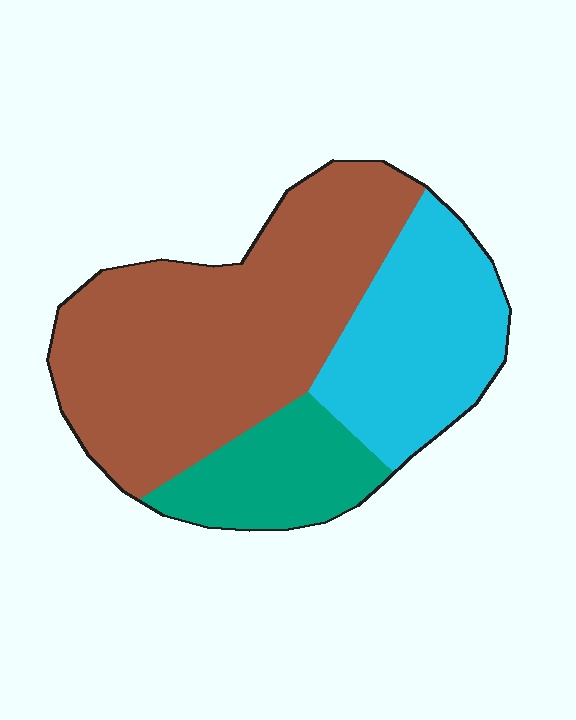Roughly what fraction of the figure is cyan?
Cyan covers around 30% of the figure.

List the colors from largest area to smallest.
From largest to smallest: brown, cyan, teal.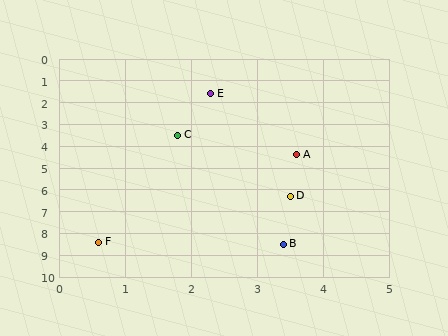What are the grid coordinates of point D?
Point D is at approximately (3.5, 6.3).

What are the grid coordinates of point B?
Point B is at approximately (3.4, 8.5).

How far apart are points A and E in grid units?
Points A and E are about 3.1 grid units apart.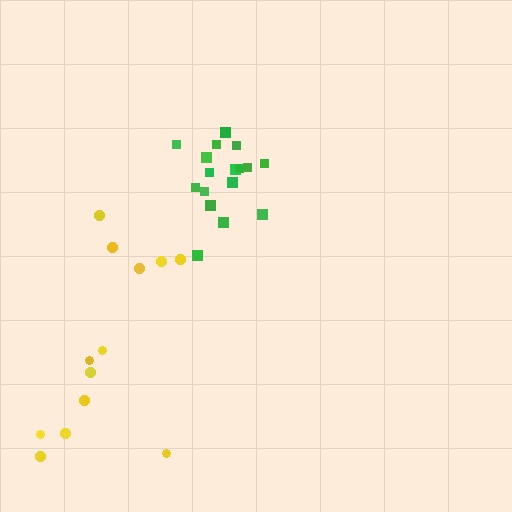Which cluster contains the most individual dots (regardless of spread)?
Green (18).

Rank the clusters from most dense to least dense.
green, yellow.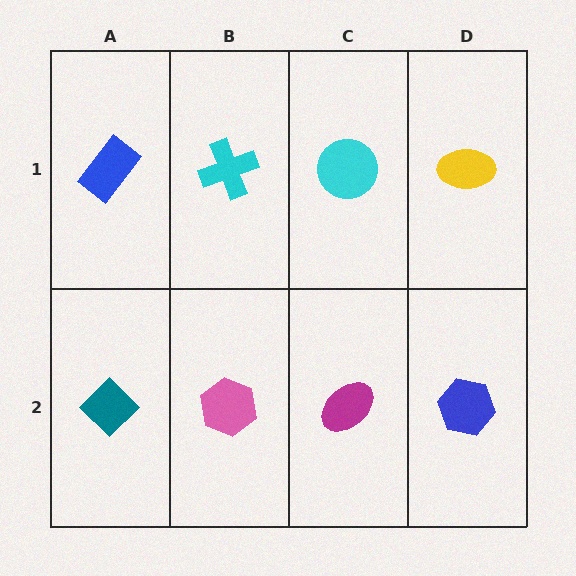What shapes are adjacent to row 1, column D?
A blue hexagon (row 2, column D), a cyan circle (row 1, column C).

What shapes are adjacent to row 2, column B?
A cyan cross (row 1, column B), a teal diamond (row 2, column A), a magenta ellipse (row 2, column C).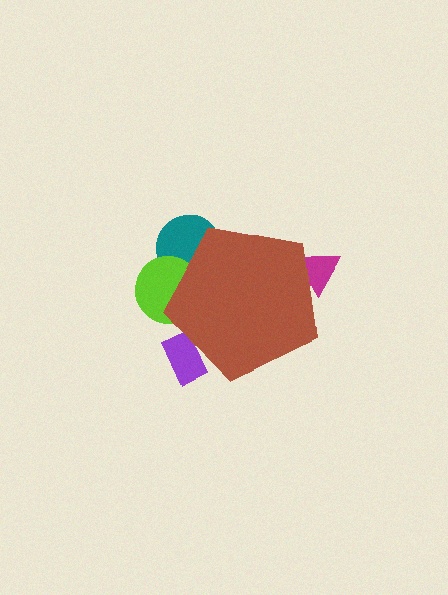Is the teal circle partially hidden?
Yes, the teal circle is partially hidden behind the brown pentagon.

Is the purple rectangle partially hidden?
Yes, the purple rectangle is partially hidden behind the brown pentagon.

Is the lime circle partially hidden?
Yes, the lime circle is partially hidden behind the brown pentagon.